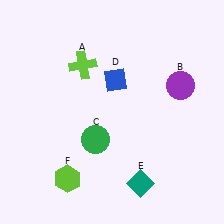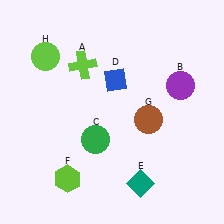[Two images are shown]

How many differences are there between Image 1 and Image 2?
There are 2 differences between the two images.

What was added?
A brown circle (G), a lime circle (H) were added in Image 2.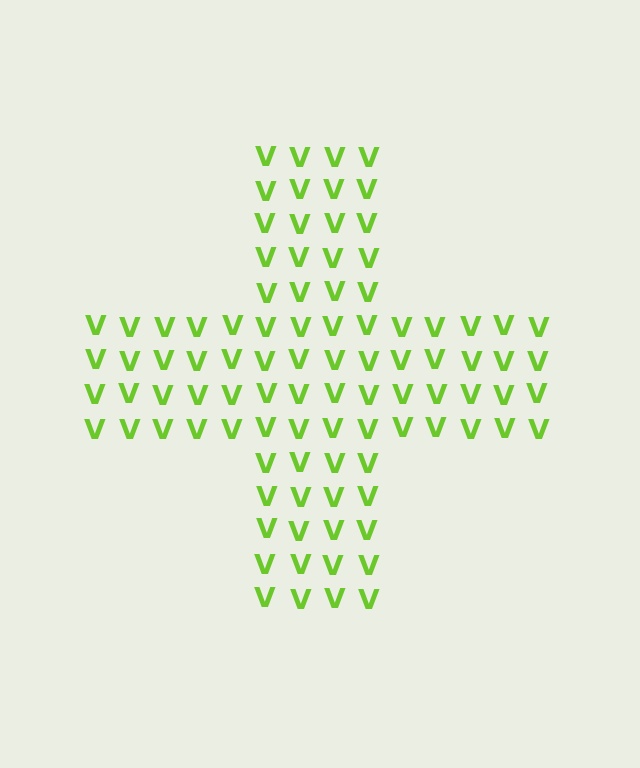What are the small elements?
The small elements are letter V's.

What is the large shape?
The large shape is a cross.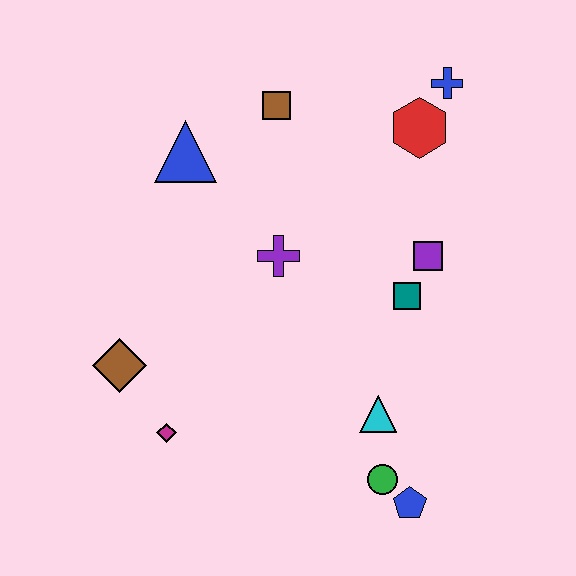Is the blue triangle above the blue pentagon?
Yes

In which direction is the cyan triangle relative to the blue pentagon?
The cyan triangle is above the blue pentagon.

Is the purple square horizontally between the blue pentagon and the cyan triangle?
No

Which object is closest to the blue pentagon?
The green circle is closest to the blue pentagon.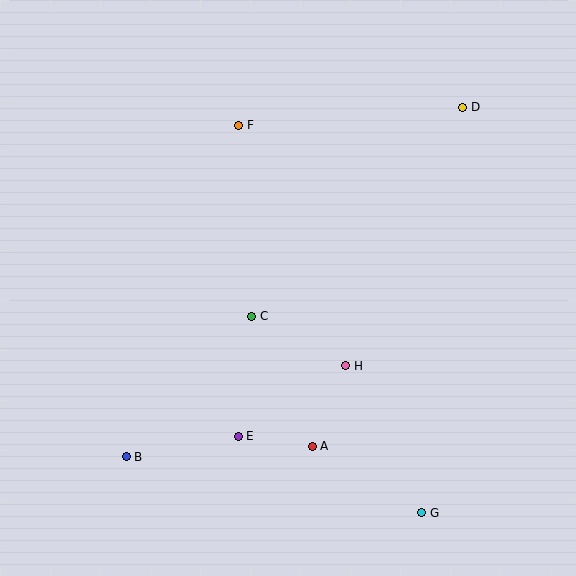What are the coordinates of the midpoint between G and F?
The midpoint between G and F is at (330, 319).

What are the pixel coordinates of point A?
Point A is at (312, 446).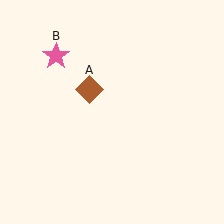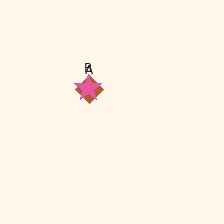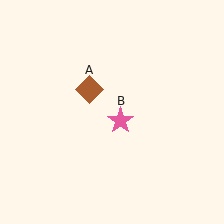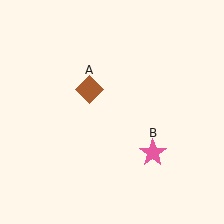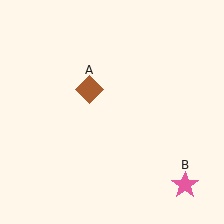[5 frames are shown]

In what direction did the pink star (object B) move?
The pink star (object B) moved down and to the right.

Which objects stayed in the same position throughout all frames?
Brown diamond (object A) remained stationary.